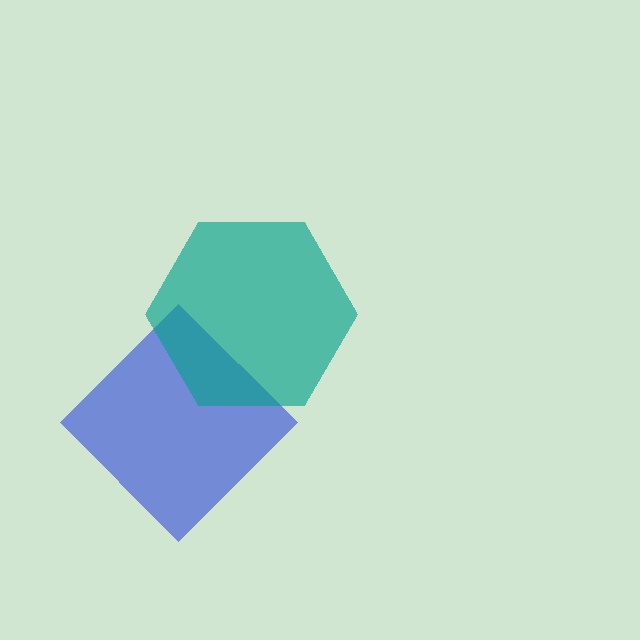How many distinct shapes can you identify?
There are 2 distinct shapes: a blue diamond, a teal hexagon.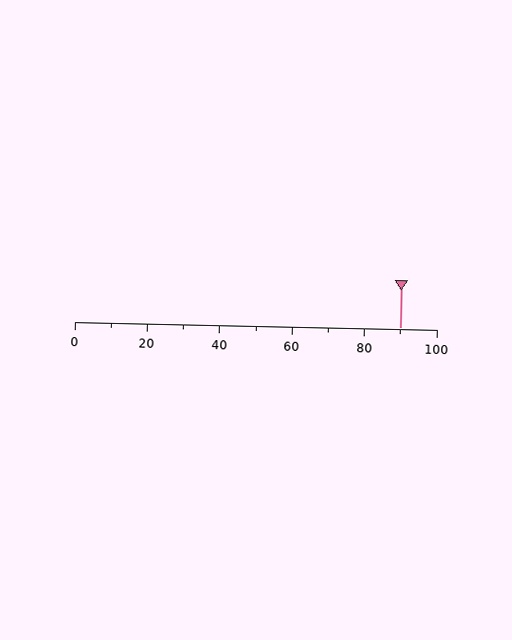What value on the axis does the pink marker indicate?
The marker indicates approximately 90.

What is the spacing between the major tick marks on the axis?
The major ticks are spaced 20 apart.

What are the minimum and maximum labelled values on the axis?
The axis runs from 0 to 100.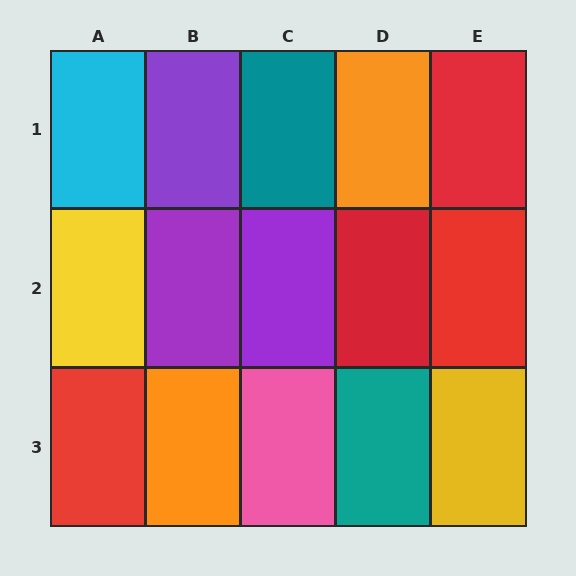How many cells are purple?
3 cells are purple.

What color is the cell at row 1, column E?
Red.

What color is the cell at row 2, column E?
Red.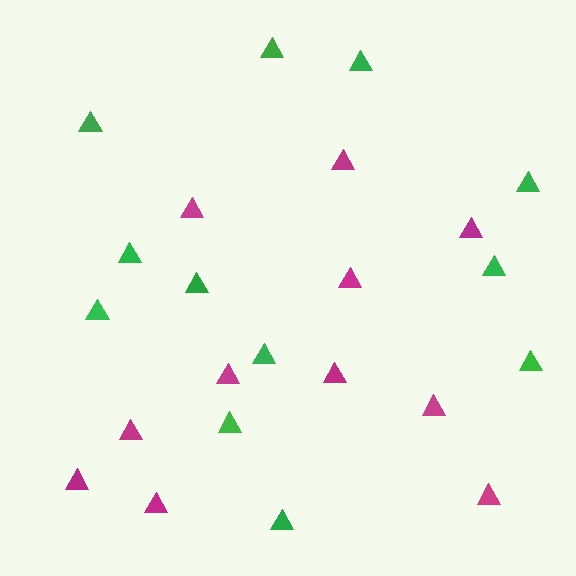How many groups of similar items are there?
There are 2 groups: one group of green triangles (12) and one group of magenta triangles (11).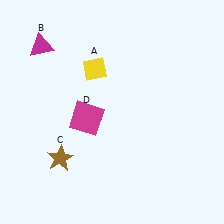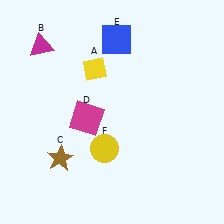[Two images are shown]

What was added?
A blue square (E), a yellow circle (F) were added in Image 2.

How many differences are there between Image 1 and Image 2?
There are 2 differences between the two images.